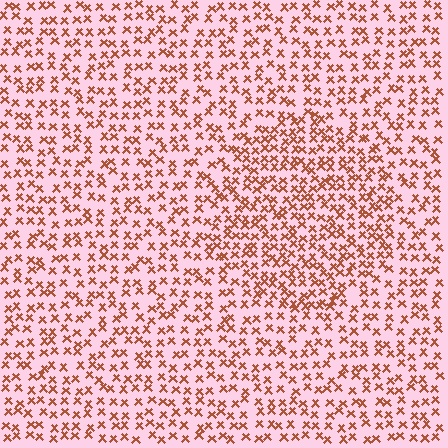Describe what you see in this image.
The image contains small brown elements arranged at two different densities. A circle-shaped region is visible where the elements are more densely packed than the surrounding area.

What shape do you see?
I see a circle.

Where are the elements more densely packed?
The elements are more densely packed inside the circle boundary.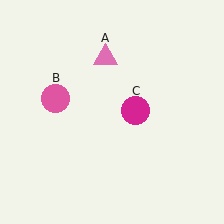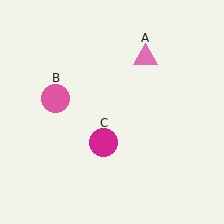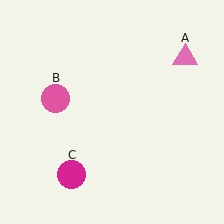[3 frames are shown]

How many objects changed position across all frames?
2 objects changed position: pink triangle (object A), magenta circle (object C).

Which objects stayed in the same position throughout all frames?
Pink circle (object B) remained stationary.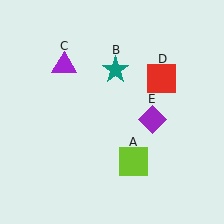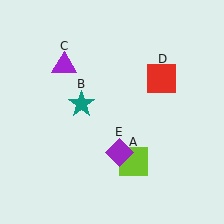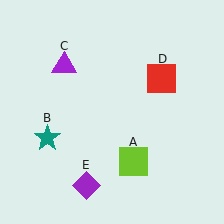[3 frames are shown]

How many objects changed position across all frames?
2 objects changed position: teal star (object B), purple diamond (object E).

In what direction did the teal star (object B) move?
The teal star (object B) moved down and to the left.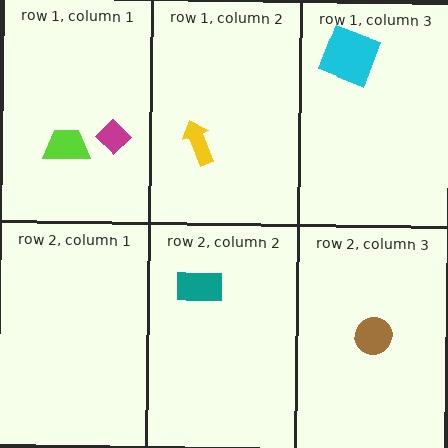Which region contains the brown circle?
The row 2, column 3 region.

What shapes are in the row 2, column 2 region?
The teal rectangle.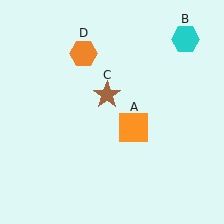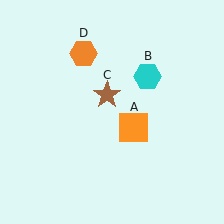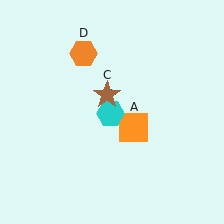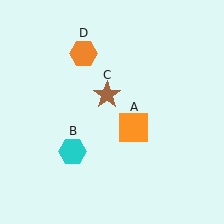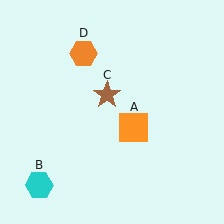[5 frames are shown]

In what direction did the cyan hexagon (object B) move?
The cyan hexagon (object B) moved down and to the left.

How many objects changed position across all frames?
1 object changed position: cyan hexagon (object B).